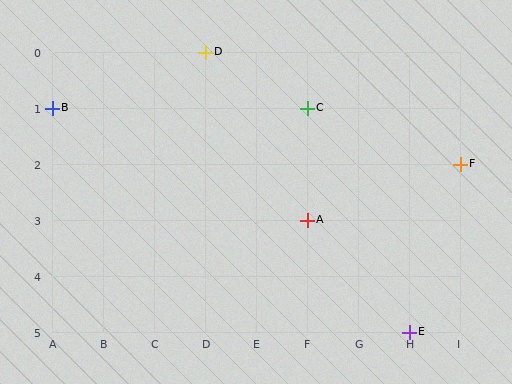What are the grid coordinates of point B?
Point B is at grid coordinates (A, 1).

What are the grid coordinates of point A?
Point A is at grid coordinates (F, 3).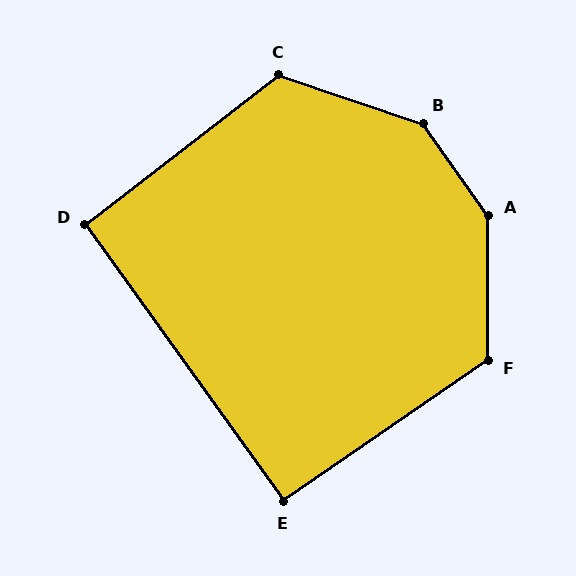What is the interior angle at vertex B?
Approximately 144 degrees (obtuse).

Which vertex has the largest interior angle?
A, at approximately 145 degrees.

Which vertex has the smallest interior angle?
E, at approximately 91 degrees.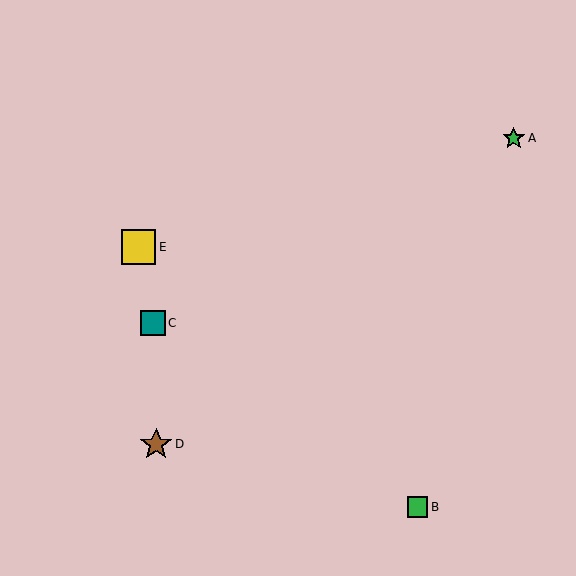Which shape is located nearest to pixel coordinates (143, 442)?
The brown star (labeled D) at (156, 444) is nearest to that location.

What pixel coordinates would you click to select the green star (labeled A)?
Click at (514, 138) to select the green star A.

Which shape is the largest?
The yellow square (labeled E) is the largest.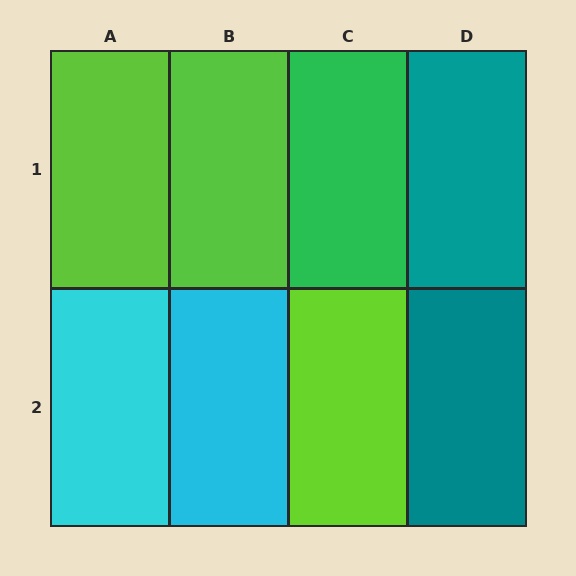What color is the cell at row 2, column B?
Cyan.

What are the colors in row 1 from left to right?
Lime, lime, green, teal.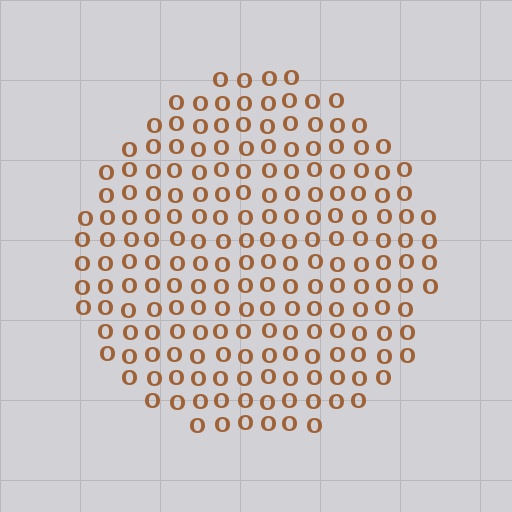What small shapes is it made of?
It is made of small letter O's.